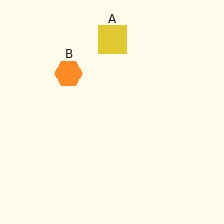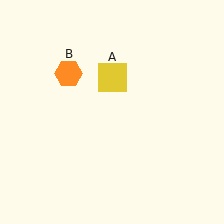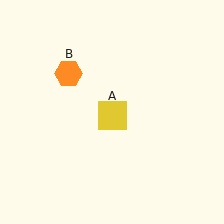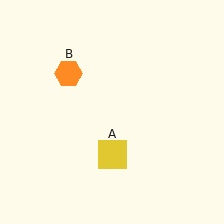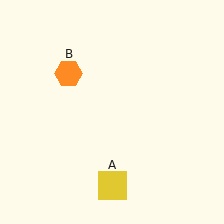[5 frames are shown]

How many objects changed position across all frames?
1 object changed position: yellow square (object A).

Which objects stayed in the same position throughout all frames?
Orange hexagon (object B) remained stationary.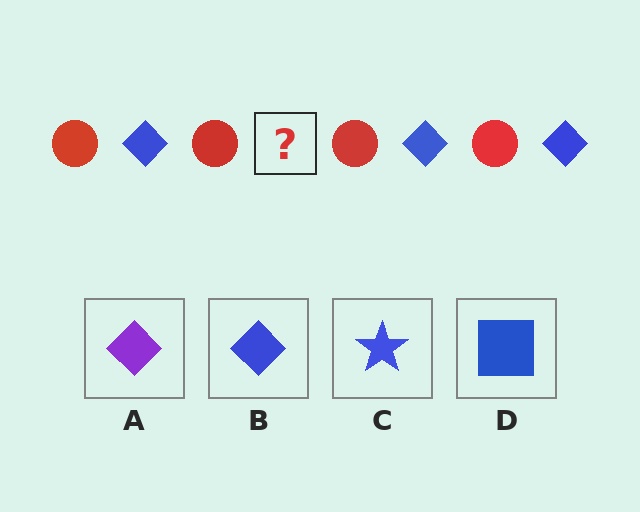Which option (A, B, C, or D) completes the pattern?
B.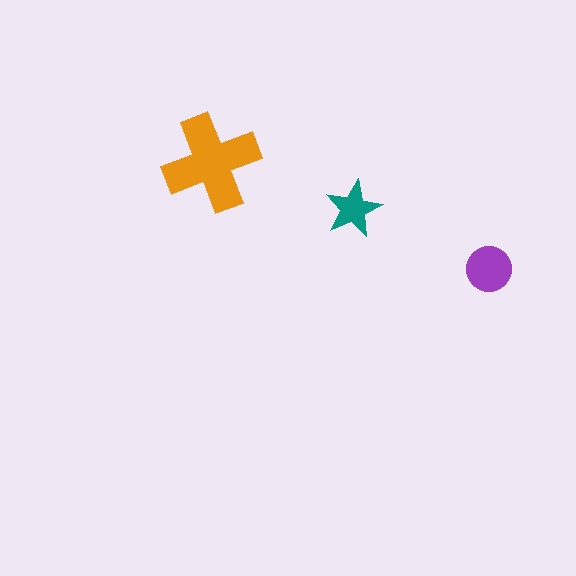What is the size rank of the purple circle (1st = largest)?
2nd.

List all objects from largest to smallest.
The orange cross, the purple circle, the teal star.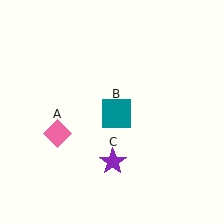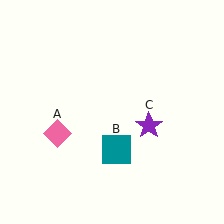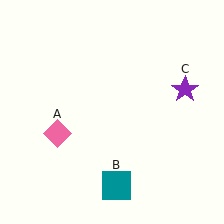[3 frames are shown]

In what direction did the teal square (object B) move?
The teal square (object B) moved down.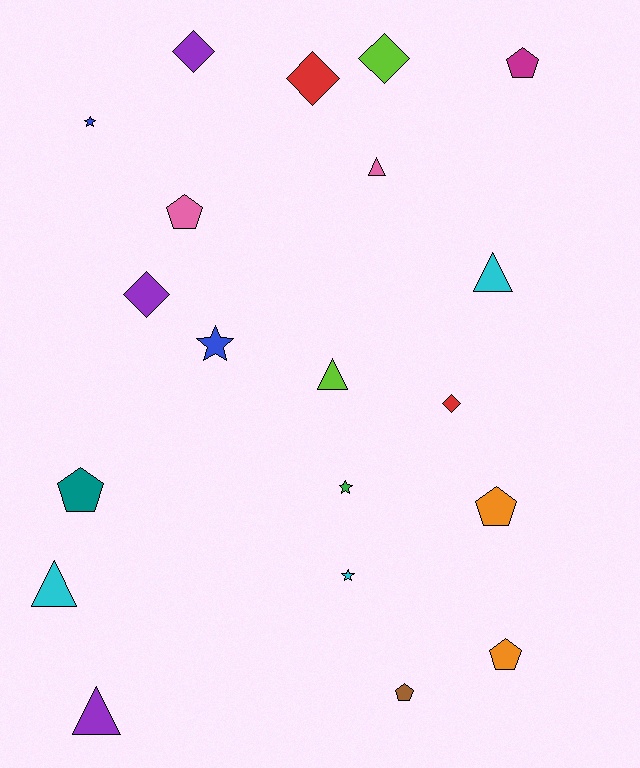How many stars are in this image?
There are 4 stars.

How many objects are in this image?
There are 20 objects.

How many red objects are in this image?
There are 2 red objects.